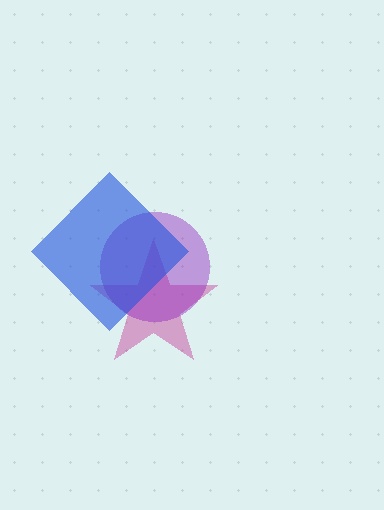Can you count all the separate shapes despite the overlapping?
Yes, there are 3 separate shapes.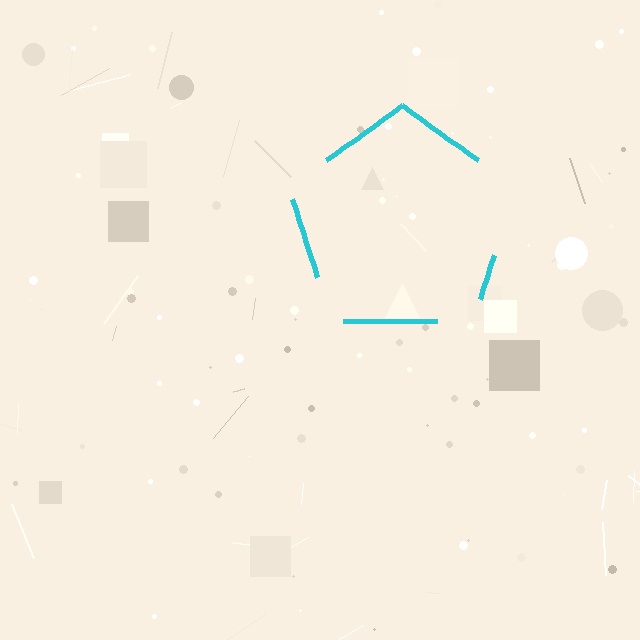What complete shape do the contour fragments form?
The contour fragments form a pentagon.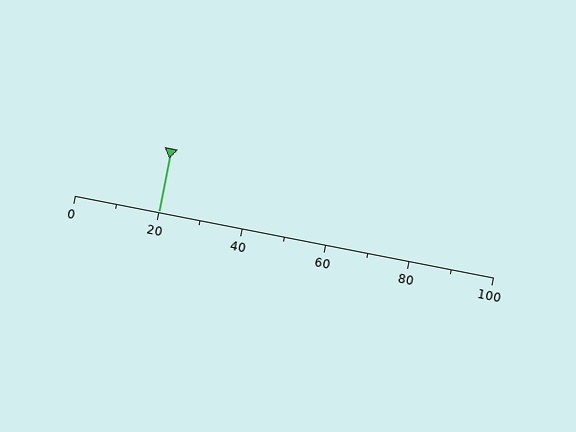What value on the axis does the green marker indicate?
The marker indicates approximately 20.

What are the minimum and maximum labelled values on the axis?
The axis runs from 0 to 100.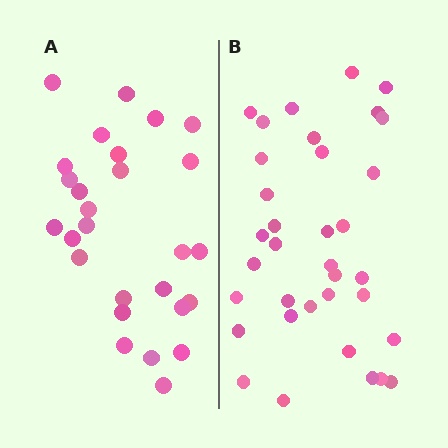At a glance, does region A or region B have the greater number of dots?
Region B (the right region) has more dots.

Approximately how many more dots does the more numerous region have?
Region B has roughly 8 or so more dots than region A.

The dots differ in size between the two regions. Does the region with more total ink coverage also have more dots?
No. Region A has more total ink coverage because its dots are larger, but region B actually contains more individual dots. Total area can be misleading — the number of items is what matters here.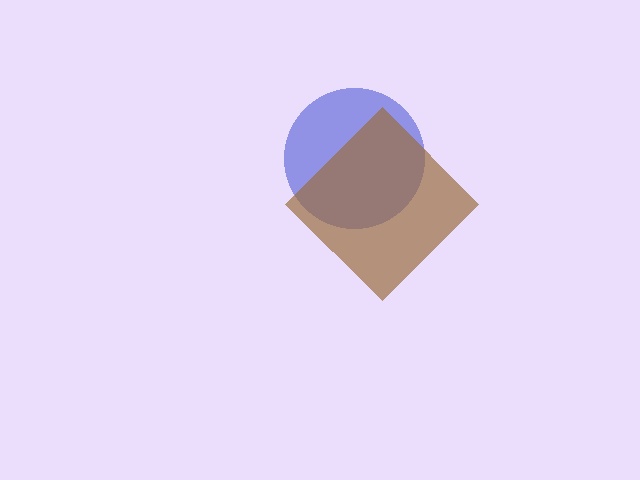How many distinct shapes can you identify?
There are 2 distinct shapes: a blue circle, a brown diamond.